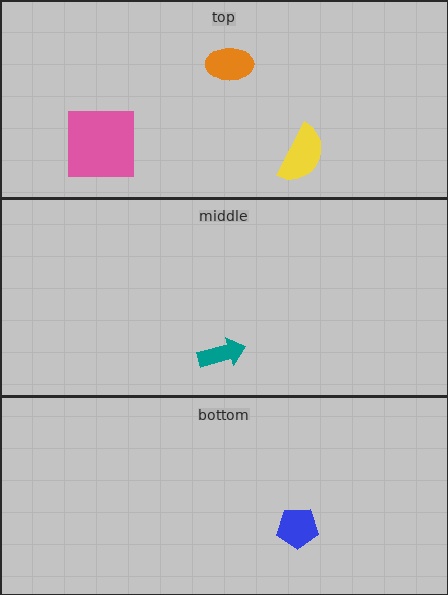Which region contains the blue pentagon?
The bottom region.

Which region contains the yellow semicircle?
The top region.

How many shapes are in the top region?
3.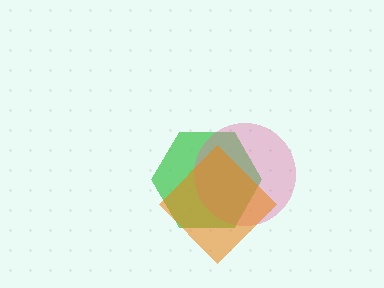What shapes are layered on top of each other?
The layered shapes are: a green hexagon, a pink circle, an orange diamond.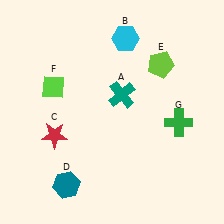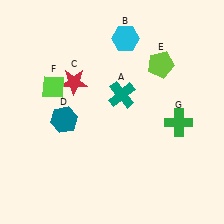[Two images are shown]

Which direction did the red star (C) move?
The red star (C) moved up.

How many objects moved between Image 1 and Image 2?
2 objects moved between the two images.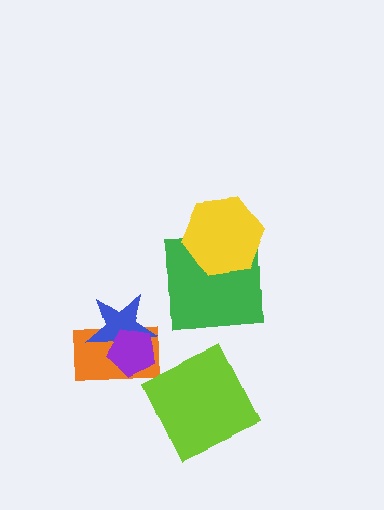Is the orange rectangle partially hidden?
Yes, it is partially covered by another shape.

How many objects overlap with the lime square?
0 objects overlap with the lime square.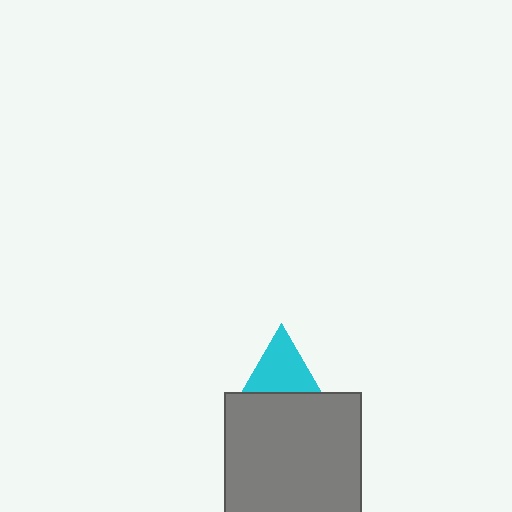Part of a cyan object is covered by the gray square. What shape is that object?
It is a triangle.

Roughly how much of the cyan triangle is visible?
About half of it is visible (roughly 51%).